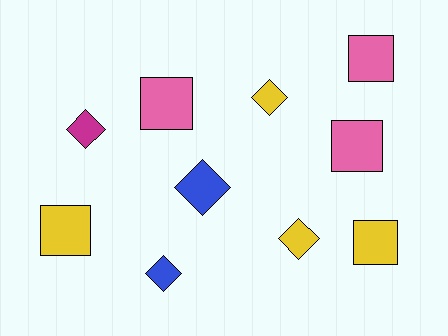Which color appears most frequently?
Yellow, with 4 objects.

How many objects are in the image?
There are 10 objects.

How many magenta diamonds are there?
There is 1 magenta diamond.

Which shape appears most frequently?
Square, with 5 objects.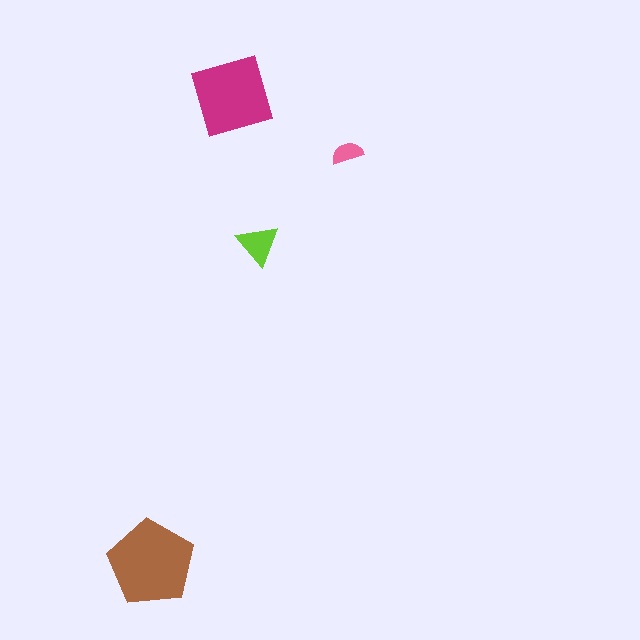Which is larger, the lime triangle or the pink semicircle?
The lime triangle.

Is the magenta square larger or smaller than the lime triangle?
Larger.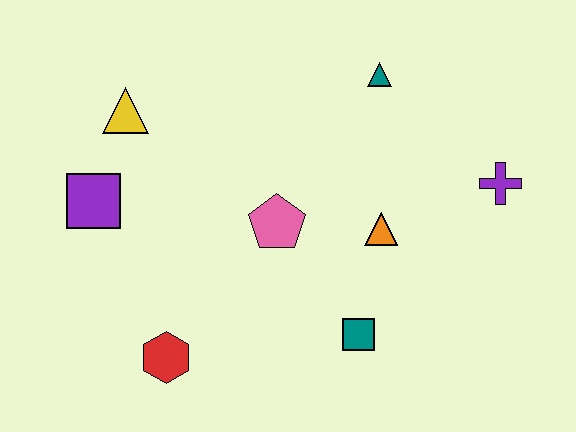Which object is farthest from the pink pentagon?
The purple cross is farthest from the pink pentagon.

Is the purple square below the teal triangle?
Yes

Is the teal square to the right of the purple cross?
No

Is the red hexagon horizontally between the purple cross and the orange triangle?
No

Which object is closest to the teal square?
The orange triangle is closest to the teal square.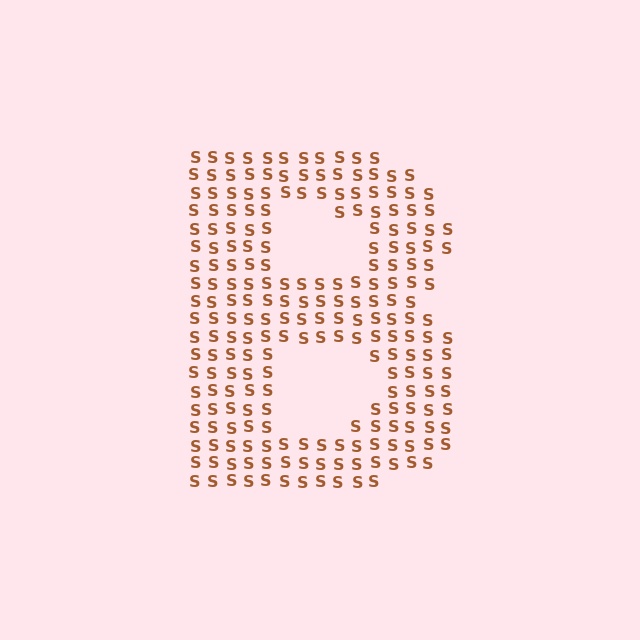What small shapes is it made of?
It is made of small letter S's.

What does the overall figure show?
The overall figure shows the letter B.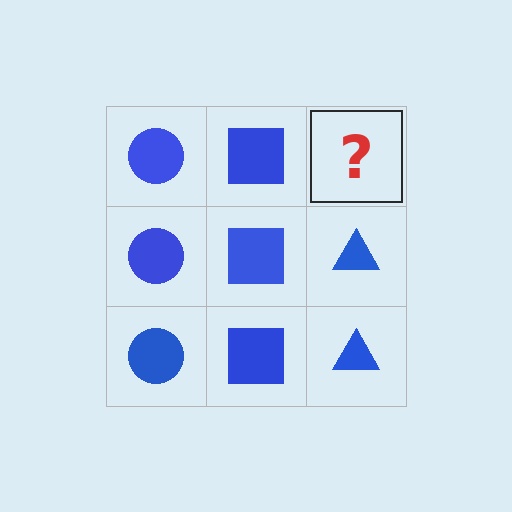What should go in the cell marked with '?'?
The missing cell should contain a blue triangle.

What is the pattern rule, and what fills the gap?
The rule is that each column has a consistent shape. The gap should be filled with a blue triangle.